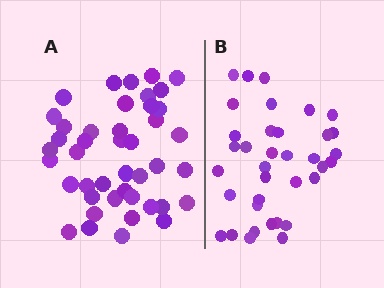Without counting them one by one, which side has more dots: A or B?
Region A (the left region) has more dots.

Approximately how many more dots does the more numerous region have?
Region A has roughly 8 or so more dots than region B.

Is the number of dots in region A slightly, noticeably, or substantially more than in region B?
Region A has only slightly more — the two regions are fairly close. The ratio is roughly 1.2 to 1.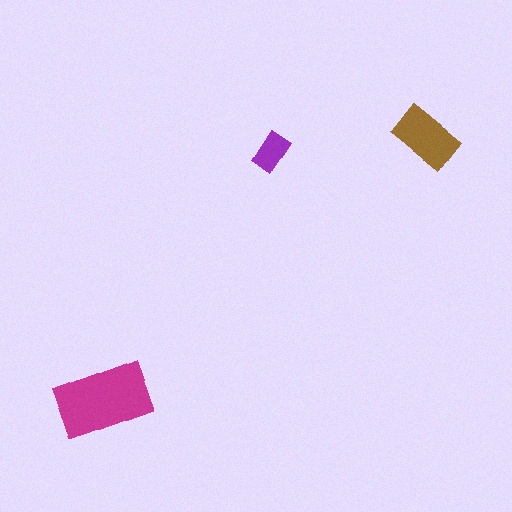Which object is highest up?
The brown rectangle is topmost.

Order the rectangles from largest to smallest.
the magenta one, the brown one, the purple one.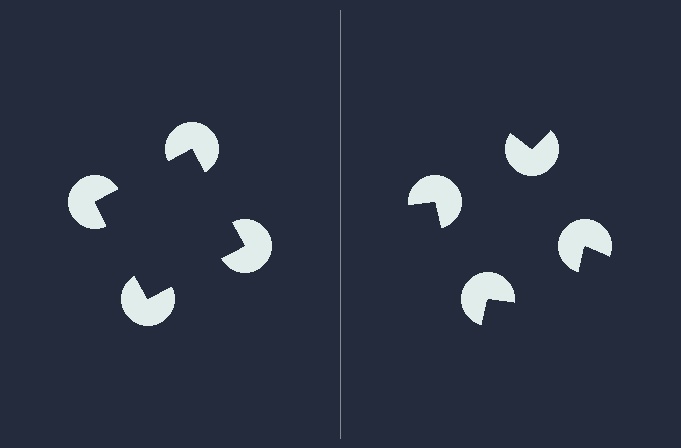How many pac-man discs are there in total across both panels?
8 — 4 on each side.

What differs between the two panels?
The pac-man discs are positioned identically on both sides; only the wedge orientations differ. On the left they align to a square; on the right they are misaligned.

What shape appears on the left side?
An illusory square.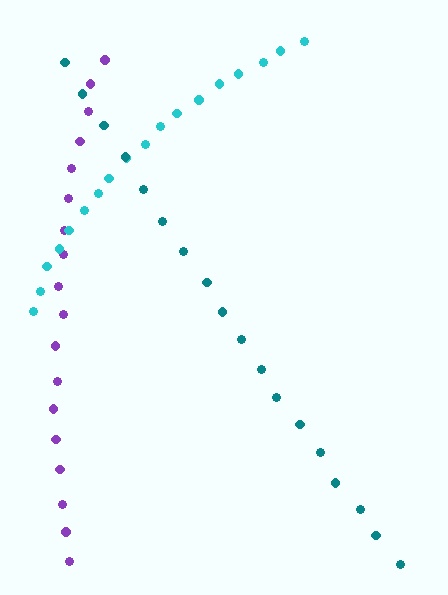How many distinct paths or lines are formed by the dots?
There are 3 distinct paths.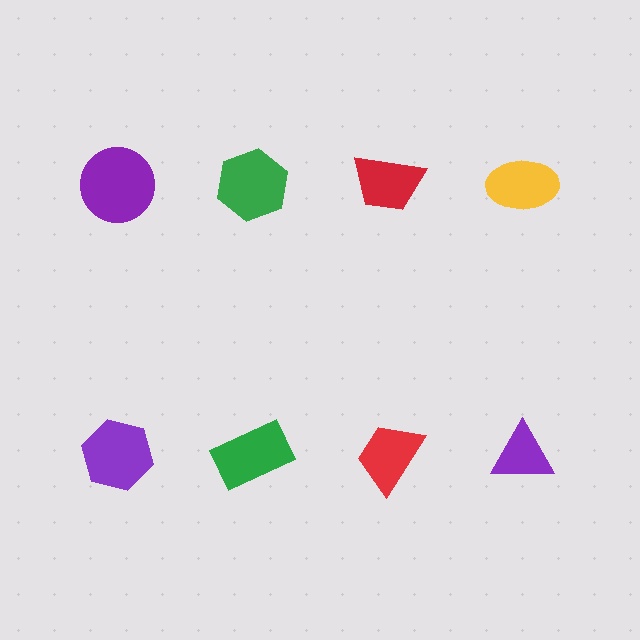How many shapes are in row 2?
4 shapes.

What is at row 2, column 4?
A purple triangle.